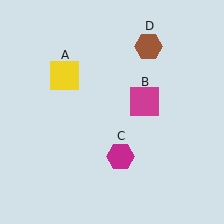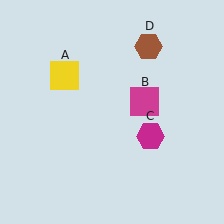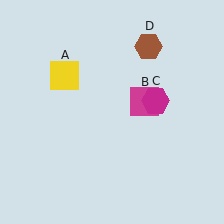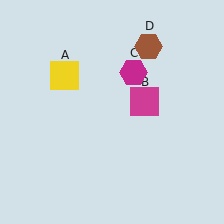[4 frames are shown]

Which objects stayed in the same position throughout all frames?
Yellow square (object A) and magenta square (object B) and brown hexagon (object D) remained stationary.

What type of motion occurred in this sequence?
The magenta hexagon (object C) rotated counterclockwise around the center of the scene.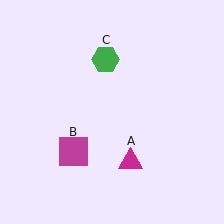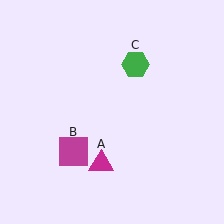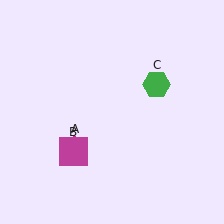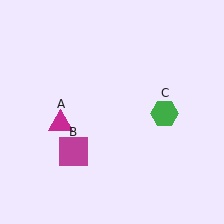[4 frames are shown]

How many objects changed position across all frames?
2 objects changed position: magenta triangle (object A), green hexagon (object C).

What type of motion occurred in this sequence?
The magenta triangle (object A), green hexagon (object C) rotated clockwise around the center of the scene.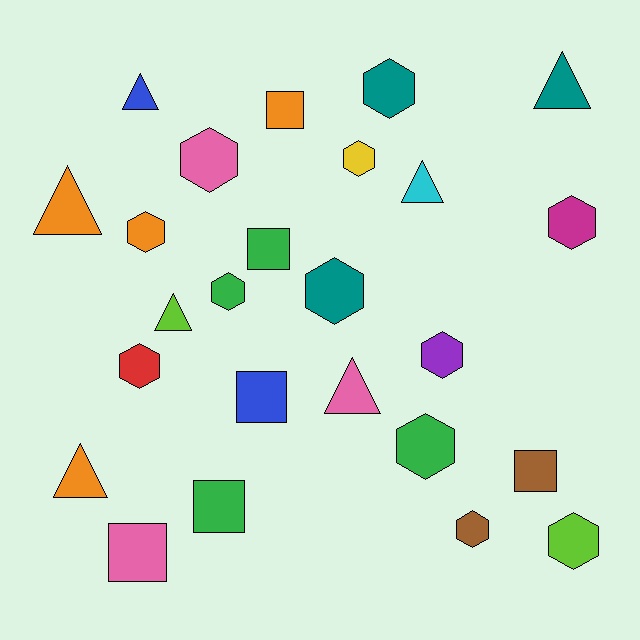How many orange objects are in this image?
There are 4 orange objects.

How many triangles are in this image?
There are 7 triangles.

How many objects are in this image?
There are 25 objects.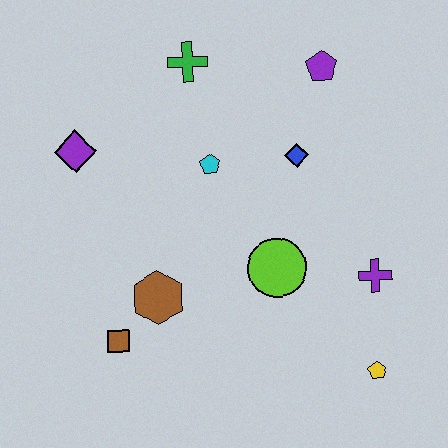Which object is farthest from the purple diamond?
The yellow pentagon is farthest from the purple diamond.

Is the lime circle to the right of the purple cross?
No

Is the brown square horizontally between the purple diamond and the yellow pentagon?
Yes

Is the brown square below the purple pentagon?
Yes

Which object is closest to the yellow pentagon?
The purple cross is closest to the yellow pentagon.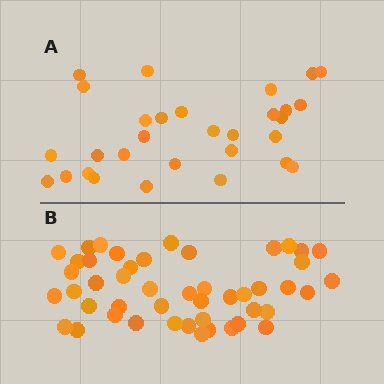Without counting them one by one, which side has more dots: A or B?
Region B (the bottom region) has more dots.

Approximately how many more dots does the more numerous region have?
Region B has approximately 15 more dots than region A.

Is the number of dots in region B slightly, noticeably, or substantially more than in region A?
Region B has substantially more. The ratio is roughly 1.6 to 1.